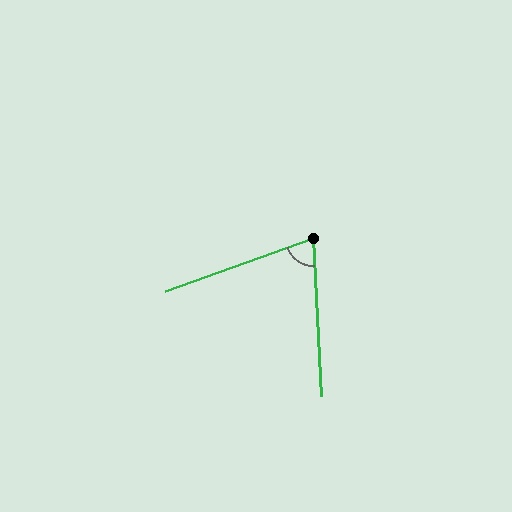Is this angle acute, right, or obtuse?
It is acute.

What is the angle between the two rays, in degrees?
Approximately 73 degrees.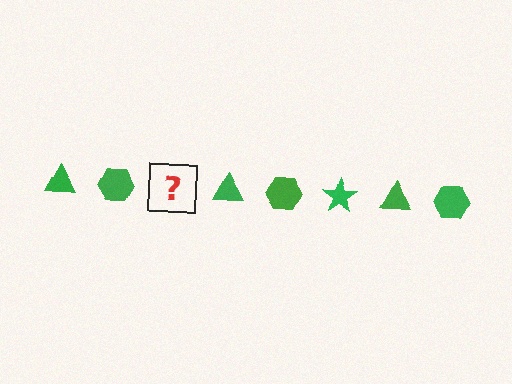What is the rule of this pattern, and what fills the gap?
The rule is that the pattern cycles through triangle, hexagon, star shapes in green. The gap should be filled with a green star.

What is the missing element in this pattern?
The missing element is a green star.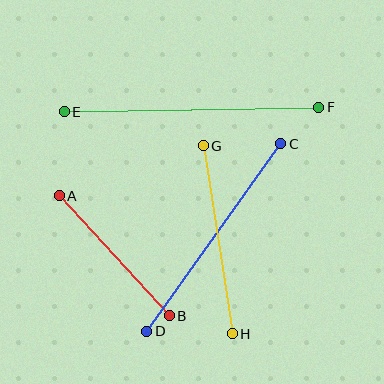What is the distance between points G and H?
The distance is approximately 190 pixels.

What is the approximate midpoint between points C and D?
The midpoint is at approximately (214, 238) pixels.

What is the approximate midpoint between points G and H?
The midpoint is at approximately (218, 240) pixels.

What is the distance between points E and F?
The distance is approximately 255 pixels.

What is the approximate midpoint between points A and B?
The midpoint is at approximately (114, 256) pixels.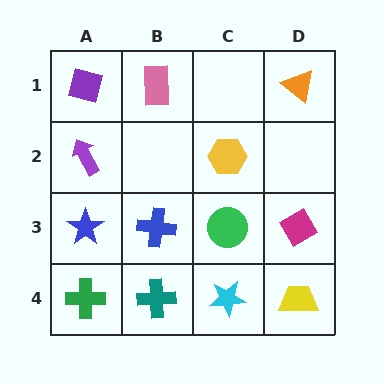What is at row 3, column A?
A blue star.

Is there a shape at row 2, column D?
No, that cell is empty.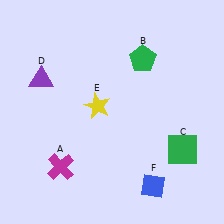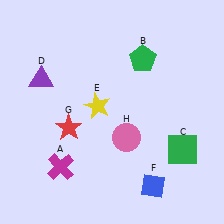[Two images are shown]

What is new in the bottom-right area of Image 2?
A pink circle (H) was added in the bottom-right area of Image 2.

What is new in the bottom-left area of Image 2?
A red star (G) was added in the bottom-left area of Image 2.